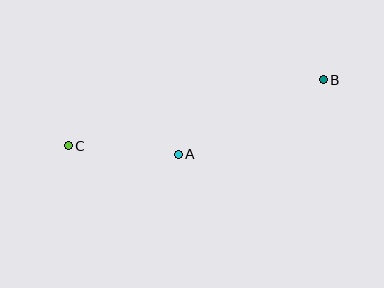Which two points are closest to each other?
Points A and C are closest to each other.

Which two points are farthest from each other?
Points B and C are farthest from each other.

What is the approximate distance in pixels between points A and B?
The distance between A and B is approximately 163 pixels.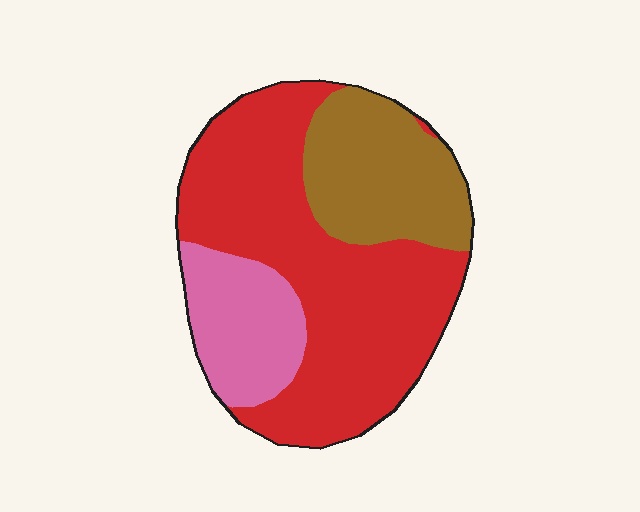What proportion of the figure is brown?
Brown takes up less than a quarter of the figure.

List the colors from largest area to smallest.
From largest to smallest: red, brown, pink.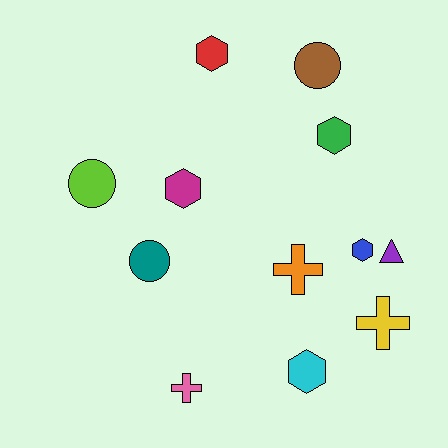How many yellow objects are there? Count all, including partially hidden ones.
There is 1 yellow object.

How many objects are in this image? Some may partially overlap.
There are 12 objects.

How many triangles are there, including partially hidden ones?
There is 1 triangle.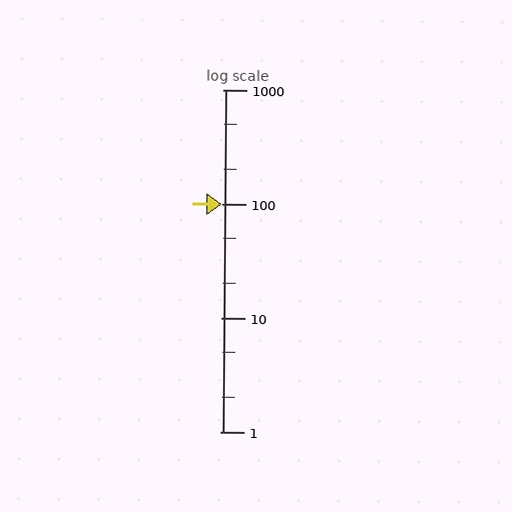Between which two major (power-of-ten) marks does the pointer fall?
The pointer is between 100 and 1000.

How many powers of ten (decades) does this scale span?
The scale spans 3 decades, from 1 to 1000.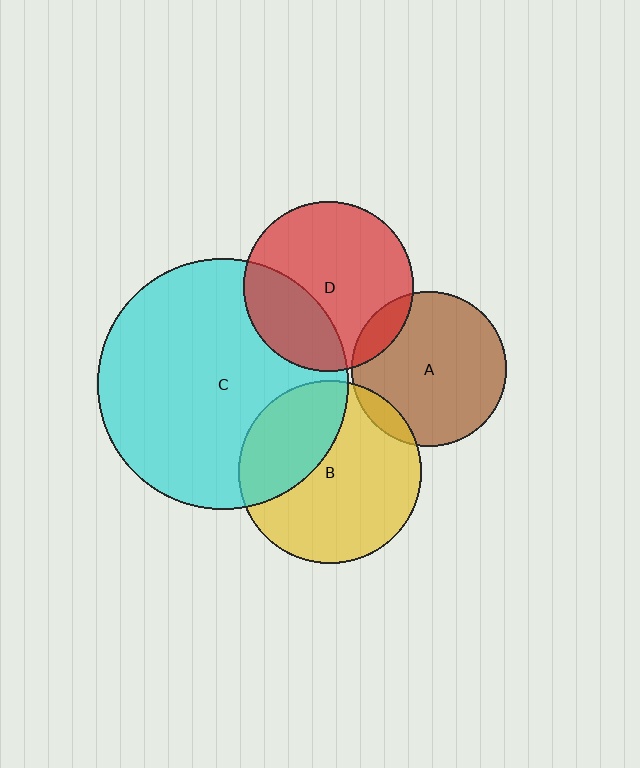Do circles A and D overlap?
Yes.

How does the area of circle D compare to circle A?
Approximately 1.2 times.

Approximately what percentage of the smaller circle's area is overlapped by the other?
Approximately 10%.